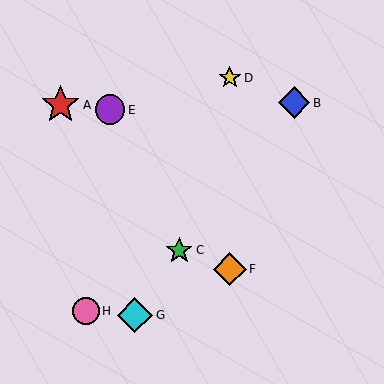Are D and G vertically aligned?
No, D is at x≈230 and G is at x≈135.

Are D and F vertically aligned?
Yes, both are at x≈230.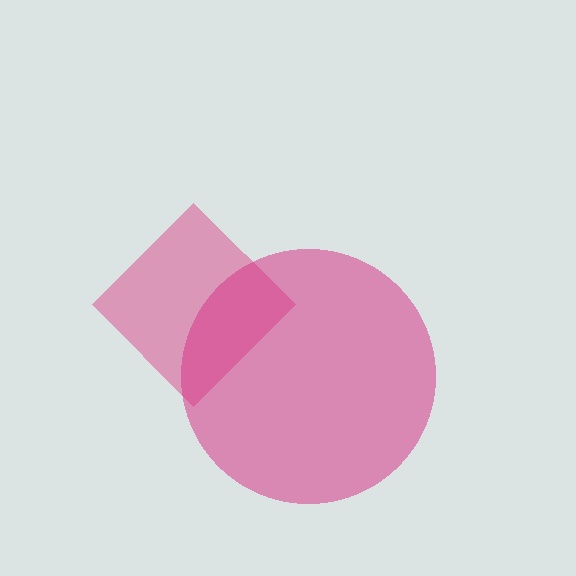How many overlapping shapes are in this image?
There are 2 overlapping shapes in the image.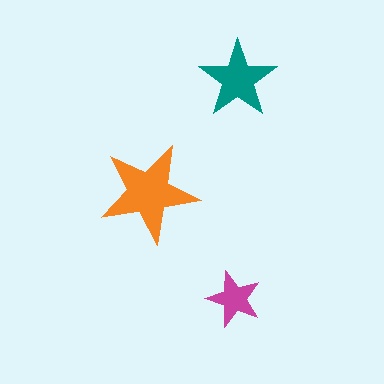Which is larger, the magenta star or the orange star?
The orange one.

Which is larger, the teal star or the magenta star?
The teal one.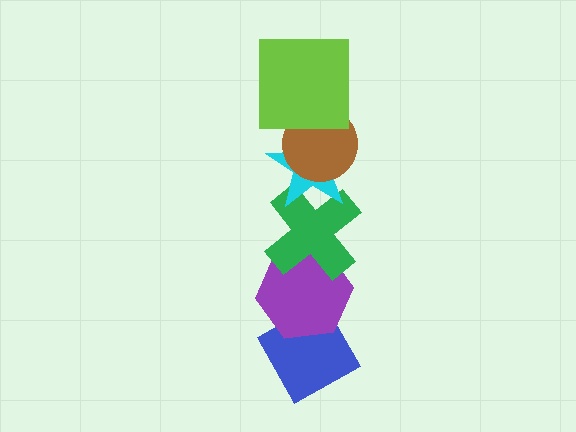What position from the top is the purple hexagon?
The purple hexagon is 5th from the top.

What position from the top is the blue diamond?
The blue diamond is 6th from the top.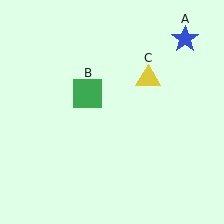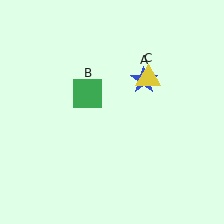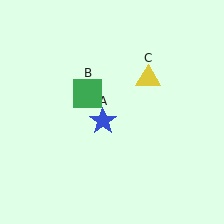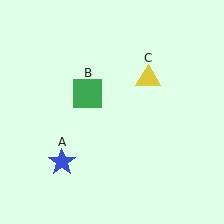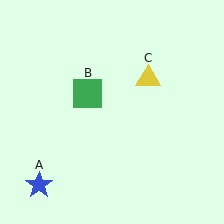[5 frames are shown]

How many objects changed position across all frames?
1 object changed position: blue star (object A).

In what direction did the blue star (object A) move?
The blue star (object A) moved down and to the left.